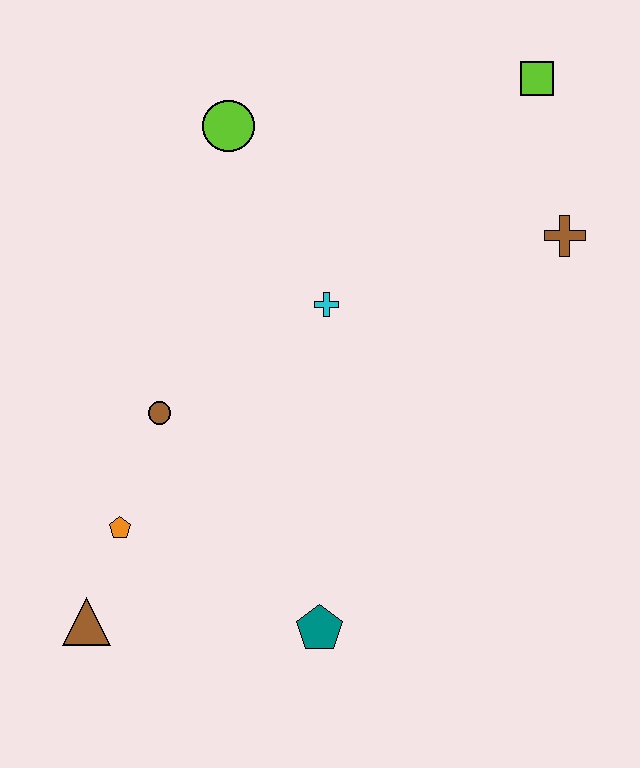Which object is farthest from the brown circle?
The lime square is farthest from the brown circle.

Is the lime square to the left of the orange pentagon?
No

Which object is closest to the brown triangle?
The orange pentagon is closest to the brown triangle.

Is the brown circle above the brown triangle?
Yes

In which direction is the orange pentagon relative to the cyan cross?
The orange pentagon is below the cyan cross.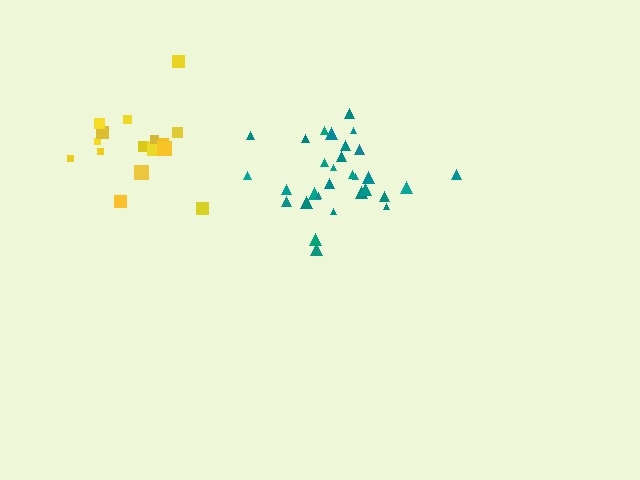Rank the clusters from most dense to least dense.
teal, yellow.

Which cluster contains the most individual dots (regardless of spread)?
Teal (31).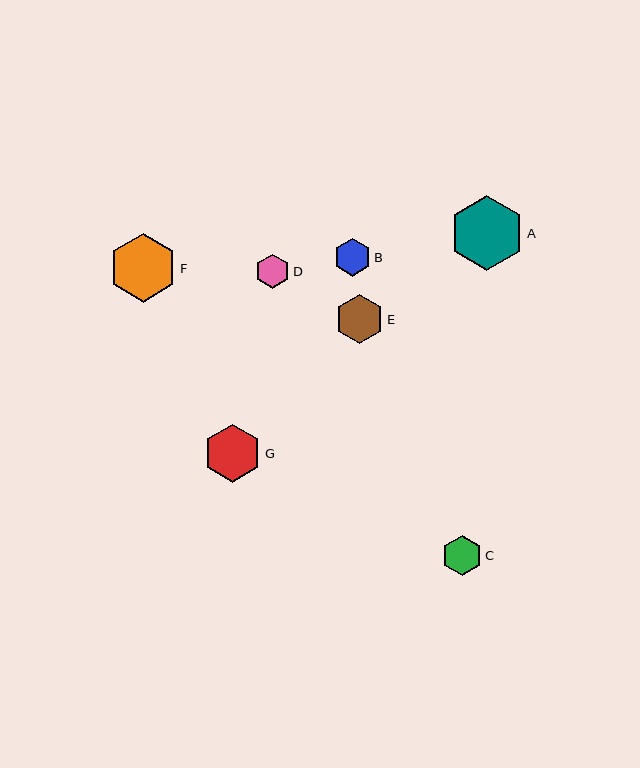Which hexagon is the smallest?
Hexagon D is the smallest with a size of approximately 34 pixels.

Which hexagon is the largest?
Hexagon A is the largest with a size of approximately 75 pixels.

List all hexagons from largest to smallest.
From largest to smallest: A, F, G, E, C, B, D.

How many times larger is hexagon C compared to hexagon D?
Hexagon C is approximately 1.2 times the size of hexagon D.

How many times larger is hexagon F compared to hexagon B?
Hexagon F is approximately 1.8 times the size of hexagon B.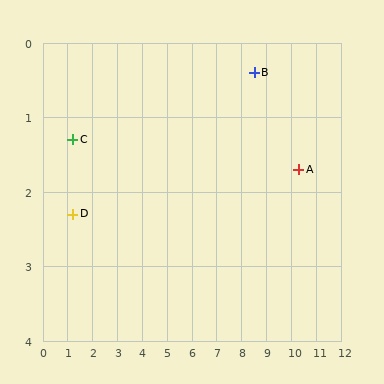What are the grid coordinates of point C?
Point C is at approximately (1.2, 1.3).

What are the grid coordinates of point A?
Point A is at approximately (10.3, 1.7).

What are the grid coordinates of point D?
Point D is at approximately (1.2, 2.3).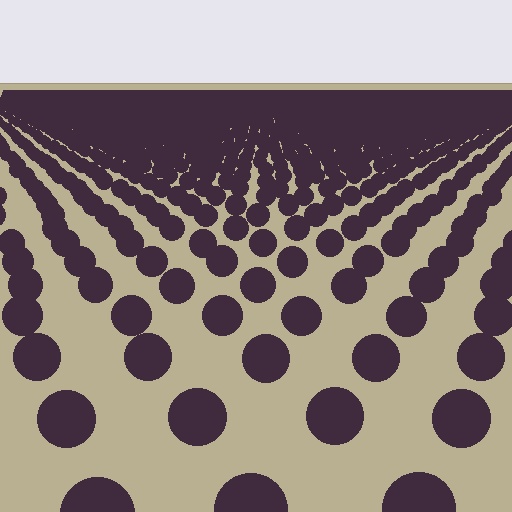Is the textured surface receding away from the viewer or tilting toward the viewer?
The surface is receding away from the viewer. Texture elements get smaller and denser toward the top.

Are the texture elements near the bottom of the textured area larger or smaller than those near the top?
Larger. Near the bottom, elements are closer to the viewer and appear at a bigger on-screen size.